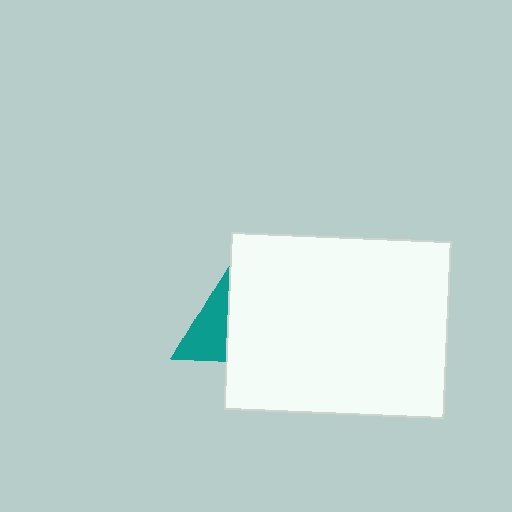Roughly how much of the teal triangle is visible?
About half of it is visible (roughly 49%).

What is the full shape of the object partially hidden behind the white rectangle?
The partially hidden object is a teal triangle.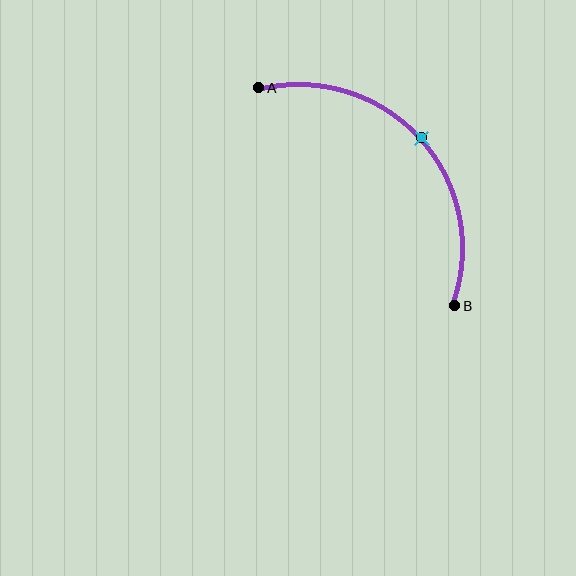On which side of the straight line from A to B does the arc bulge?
The arc bulges above and to the right of the straight line connecting A and B.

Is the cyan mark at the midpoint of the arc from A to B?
Yes. The cyan mark lies on the arc at equal arc-length from both A and B — it is the arc midpoint.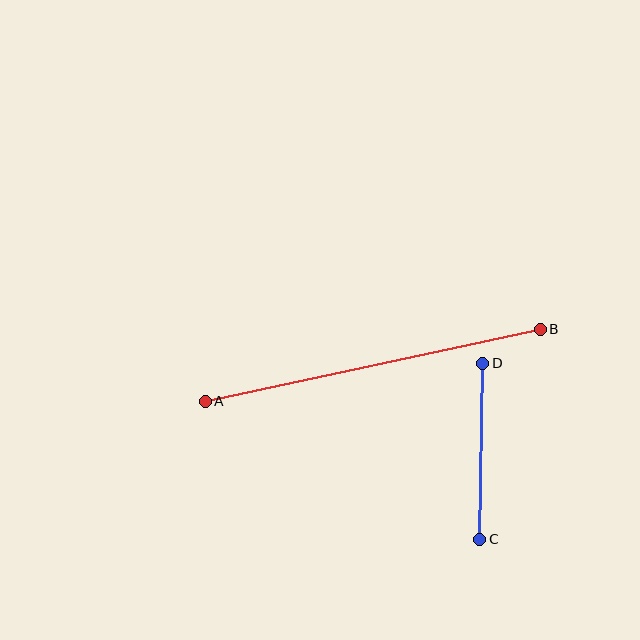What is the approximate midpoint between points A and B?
The midpoint is at approximately (373, 365) pixels.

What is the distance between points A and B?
The distance is approximately 343 pixels.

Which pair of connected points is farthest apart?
Points A and B are farthest apart.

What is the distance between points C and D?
The distance is approximately 176 pixels.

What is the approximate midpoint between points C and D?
The midpoint is at approximately (481, 451) pixels.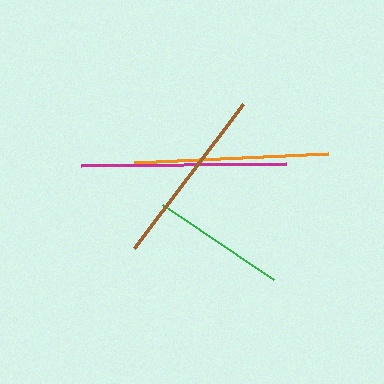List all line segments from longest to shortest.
From longest to shortest: magenta, orange, brown, green.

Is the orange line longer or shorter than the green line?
The orange line is longer than the green line.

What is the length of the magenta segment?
The magenta segment is approximately 205 pixels long.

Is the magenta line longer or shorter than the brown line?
The magenta line is longer than the brown line.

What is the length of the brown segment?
The brown segment is approximately 181 pixels long.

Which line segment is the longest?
The magenta line is the longest at approximately 205 pixels.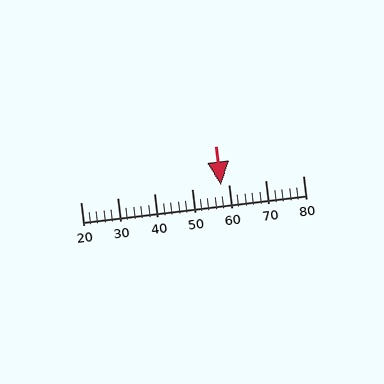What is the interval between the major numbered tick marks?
The major tick marks are spaced 10 units apart.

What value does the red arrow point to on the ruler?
The red arrow points to approximately 58.